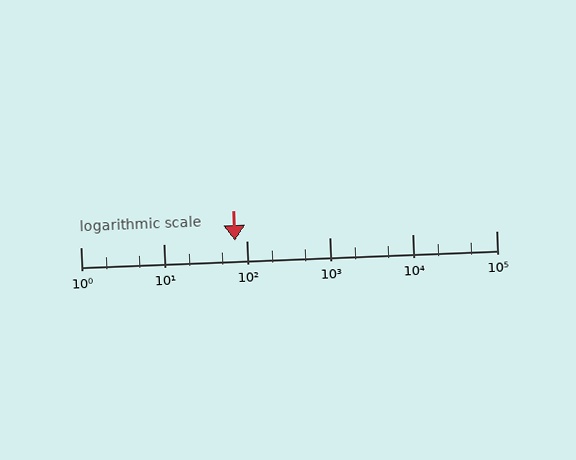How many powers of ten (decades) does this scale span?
The scale spans 5 decades, from 1 to 100000.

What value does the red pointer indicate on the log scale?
The pointer indicates approximately 71.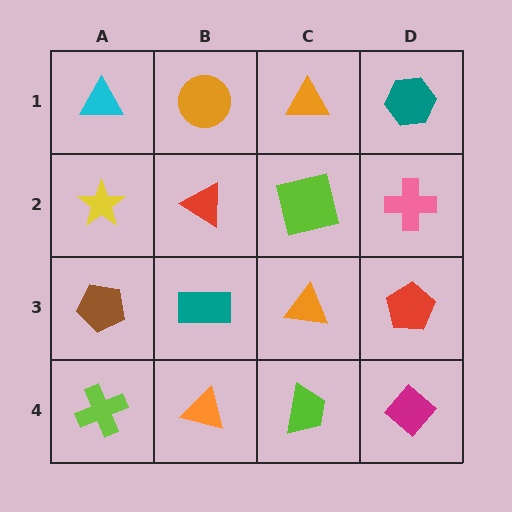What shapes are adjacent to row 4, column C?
An orange triangle (row 3, column C), an orange triangle (row 4, column B), a magenta diamond (row 4, column D).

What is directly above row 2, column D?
A teal hexagon.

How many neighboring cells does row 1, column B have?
3.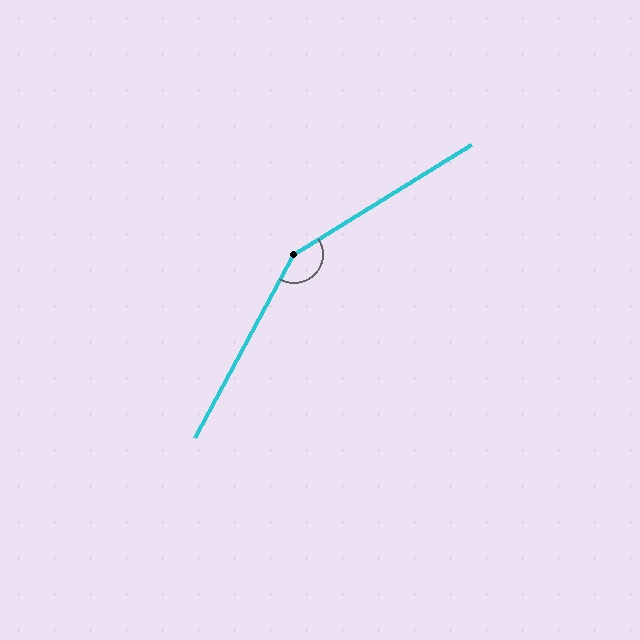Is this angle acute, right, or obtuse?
It is obtuse.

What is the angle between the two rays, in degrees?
Approximately 150 degrees.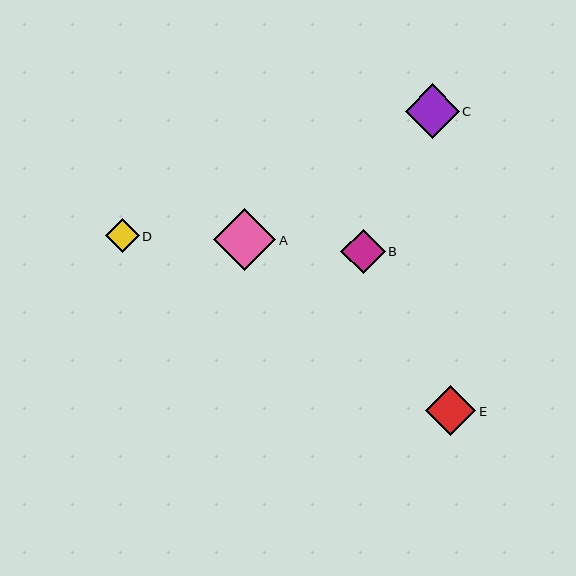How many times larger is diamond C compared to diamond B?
Diamond C is approximately 1.2 times the size of diamond B.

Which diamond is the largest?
Diamond A is the largest with a size of approximately 62 pixels.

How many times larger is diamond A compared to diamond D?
Diamond A is approximately 1.8 times the size of diamond D.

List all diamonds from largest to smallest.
From largest to smallest: A, C, E, B, D.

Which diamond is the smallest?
Diamond D is the smallest with a size of approximately 34 pixels.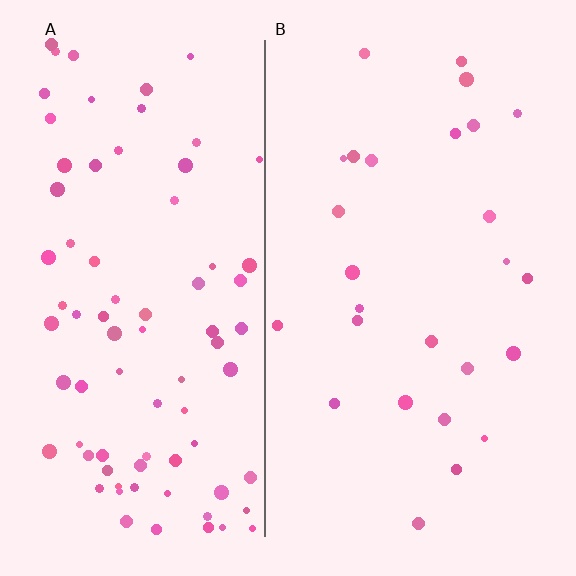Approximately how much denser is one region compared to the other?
Approximately 3.0× — region A over region B.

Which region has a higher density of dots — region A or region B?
A (the left).